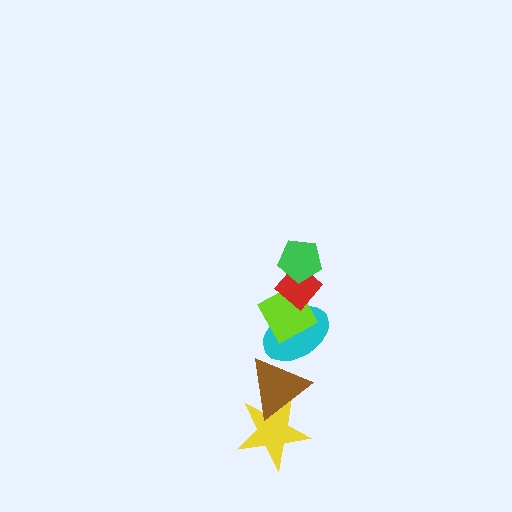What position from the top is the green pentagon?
The green pentagon is 1st from the top.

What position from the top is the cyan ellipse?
The cyan ellipse is 4th from the top.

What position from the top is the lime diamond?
The lime diamond is 3rd from the top.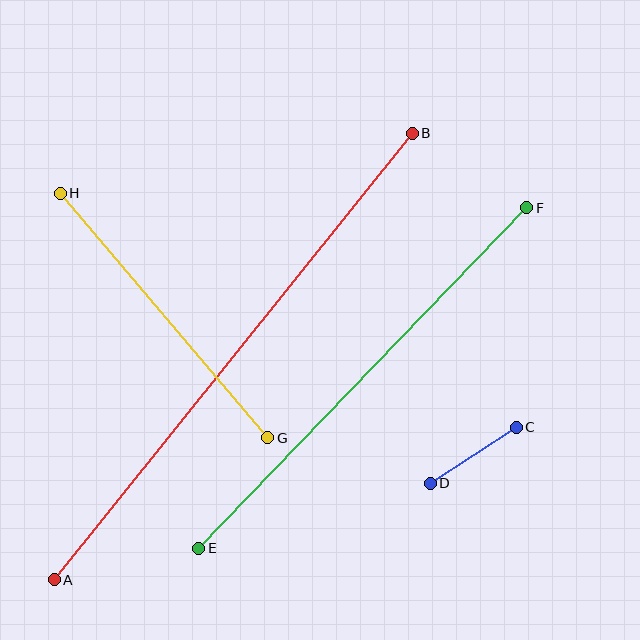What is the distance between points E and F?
The distance is approximately 473 pixels.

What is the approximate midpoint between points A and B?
The midpoint is at approximately (233, 357) pixels.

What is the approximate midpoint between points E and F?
The midpoint is at approximately (363, 378) pixels.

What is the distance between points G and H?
The distance is approximately 321 pixels.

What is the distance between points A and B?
The distance is approximately 572 pixels.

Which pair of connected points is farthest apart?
Points A and B are farthest apart.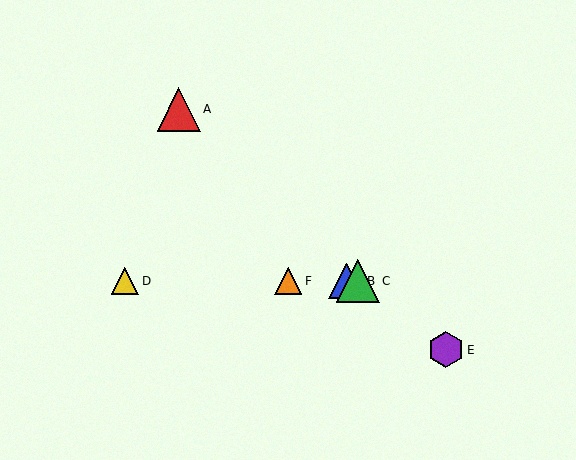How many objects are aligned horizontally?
4 objects (B, C, D, F) are aligned horizontally.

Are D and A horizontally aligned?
No, D is at y≈281 and A is at y≈109.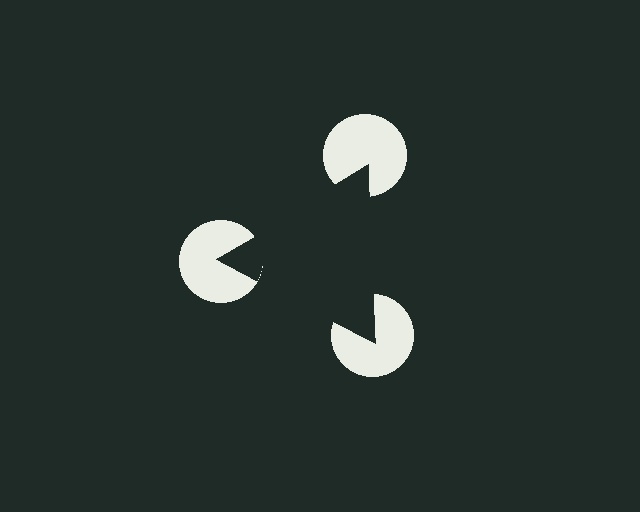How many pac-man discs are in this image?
There are 3 — one at each vertex of the illusory triangle.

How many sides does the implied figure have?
3 sides.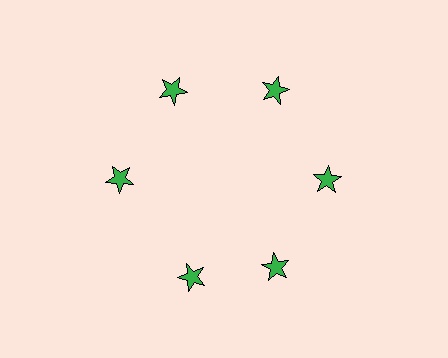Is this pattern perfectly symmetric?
No. The 6 green stars are arranged in a ring, but one element near the 7 o'clock position is rotated out of alignment along the ring, breaking the 6-fold rotational symmetry.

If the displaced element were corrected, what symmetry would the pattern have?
It would have 6-fold rotational symmetry — the pattern would map onto itself every 60 degrees.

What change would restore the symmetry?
The symmetry would be restored by rotating it back into even spacing with its neighbors so that all 6 stars sit at equal angles and equal distance from the center.